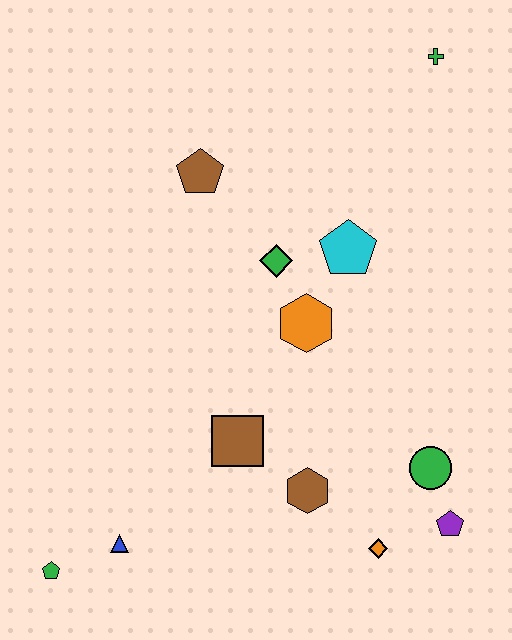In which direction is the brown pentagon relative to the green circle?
The brown pentagon is above the green circle.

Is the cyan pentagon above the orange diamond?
Yes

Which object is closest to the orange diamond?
The purple pentagon is closest to the orange diamond.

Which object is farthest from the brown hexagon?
The green cross is farthest from the brown hexagon.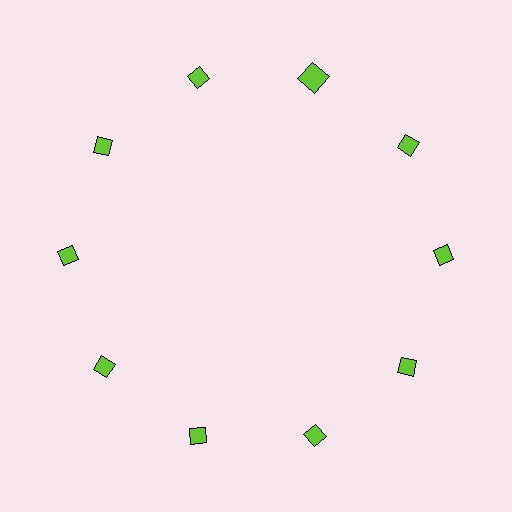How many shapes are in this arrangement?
There are 10 shapes arranged in a ring pattern.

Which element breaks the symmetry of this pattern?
The lime square at roughly the 1 o'clock position breaks the symmetry. All other shapes are lime diamonds.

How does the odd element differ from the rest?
It has a different shape: square instead of diamond.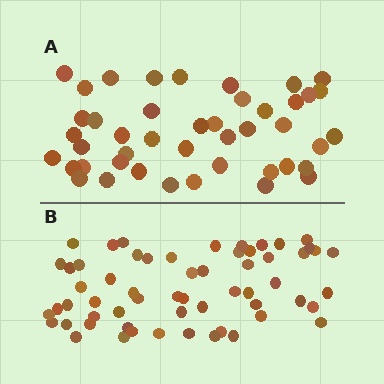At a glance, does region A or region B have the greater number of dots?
Region B (the bottom region) has more dots.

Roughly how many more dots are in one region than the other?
Region B has approximately 15 more dots than region A.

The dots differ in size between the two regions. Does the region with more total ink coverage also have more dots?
No. Region A has more total ink coverage because its dots are larger, but region B actually contains more individual dots. Total area can be misleading — the number of items is what matters here.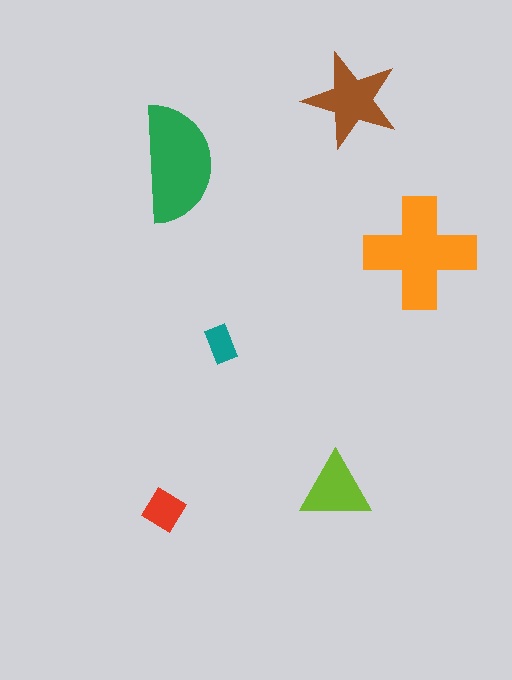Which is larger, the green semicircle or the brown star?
The green semicircle.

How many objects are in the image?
There are 6 objects in the image.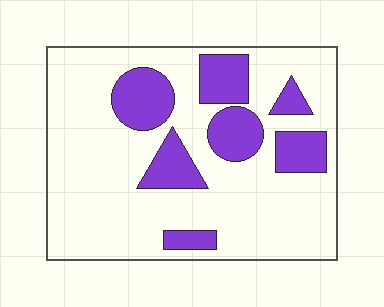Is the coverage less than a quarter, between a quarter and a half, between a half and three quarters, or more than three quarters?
Less than a quarter.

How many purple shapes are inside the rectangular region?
7.